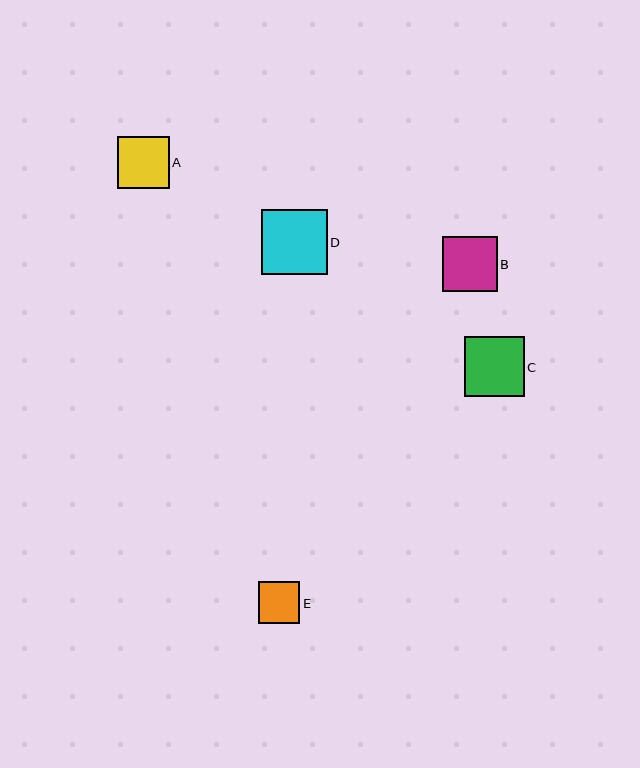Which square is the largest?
Square D is the largest with a size of approximately 66 pixels.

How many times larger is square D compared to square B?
Square D is approximately 1.2 times the size of square B.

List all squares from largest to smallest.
From largest to smallest: D, C, B, A, E.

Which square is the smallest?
Square E is the smallest with a size of approximately 41 pixels.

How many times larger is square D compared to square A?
Square D is approximately 1.3 times the size of square A.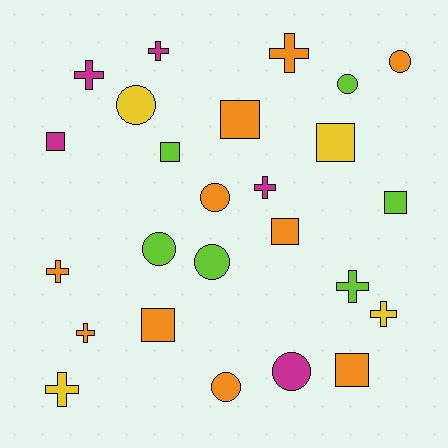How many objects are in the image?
There are 25 objects.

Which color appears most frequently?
Orange, with 10 objects.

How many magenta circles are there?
There is 1 magenta circle.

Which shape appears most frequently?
Cross, with 9 objects.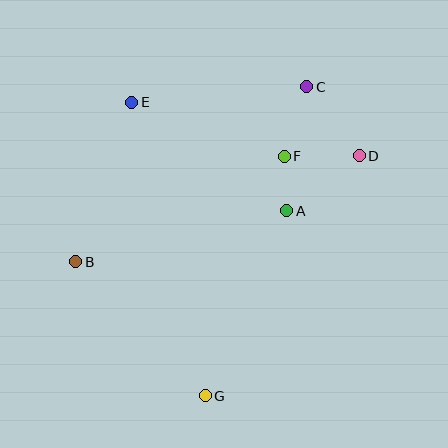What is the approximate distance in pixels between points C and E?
The distance between C and E is approximately 176 pixels.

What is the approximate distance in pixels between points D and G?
The distance between D and G is approximately 285 pixels.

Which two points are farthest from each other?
Points C and G are farthest from each other.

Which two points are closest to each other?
Points A and F are closest to each other.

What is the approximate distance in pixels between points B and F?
The distance between B and F is approximately 233 pixels.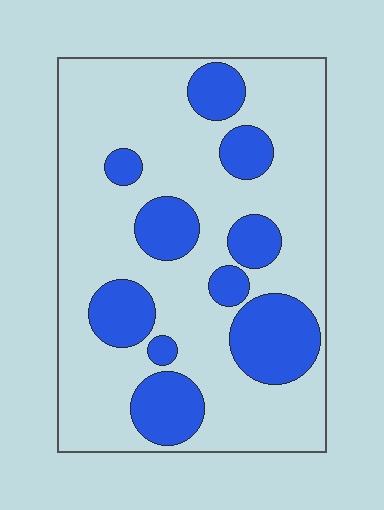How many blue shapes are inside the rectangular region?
10.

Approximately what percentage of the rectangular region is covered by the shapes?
Approximately 25%.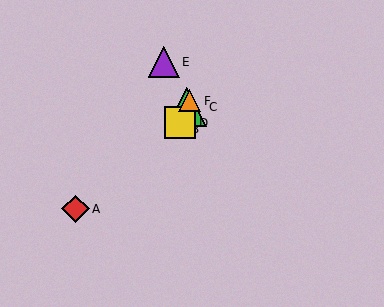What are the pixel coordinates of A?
Object A is at (76, 209).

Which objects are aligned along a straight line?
Objects B, C, D, F are aligned along a straight line.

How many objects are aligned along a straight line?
4 objects (B, C, D, F) are aligned along a straight line.